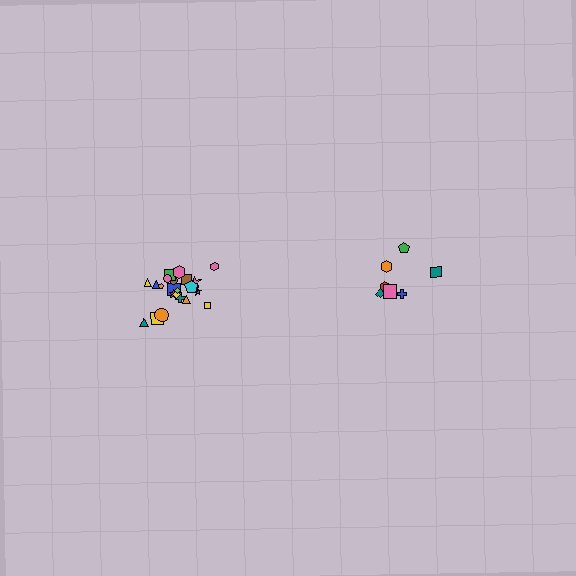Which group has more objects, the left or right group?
The left group.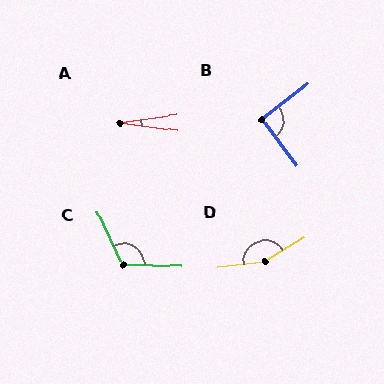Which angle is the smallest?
A, at approximately 16 degrees.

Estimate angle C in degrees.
Approximately 118 degrees.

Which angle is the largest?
D, at approximately 155 degrees.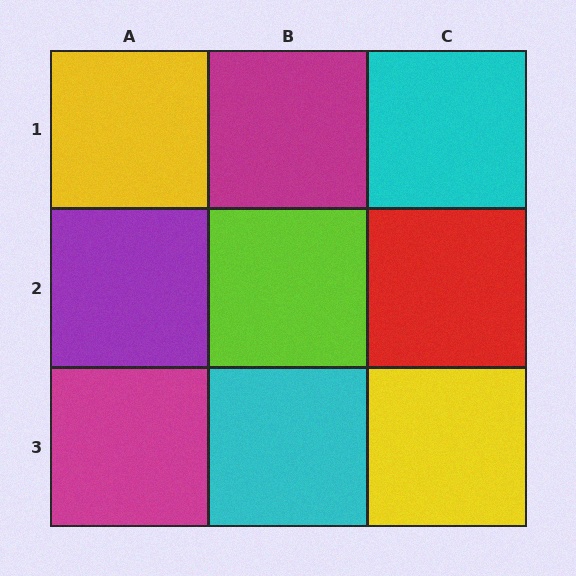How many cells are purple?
1 cell is purple.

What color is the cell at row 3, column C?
Yellow.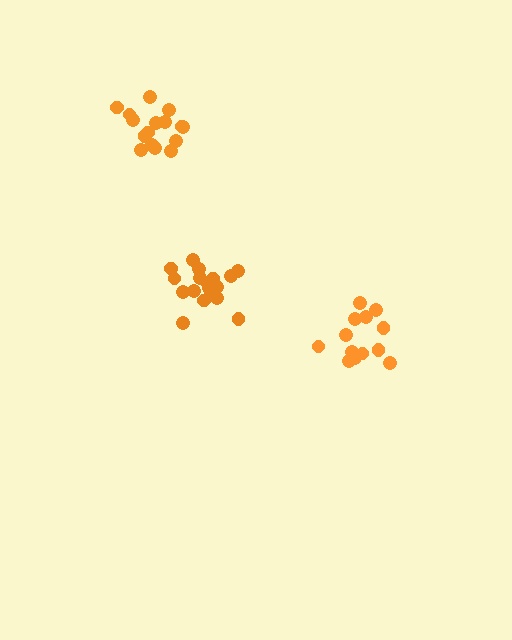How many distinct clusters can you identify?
There are 3 distinct clusters.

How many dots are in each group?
Group 1: 18 dots, Group 2: 13 dots, Group 3: 16 dots (47 total).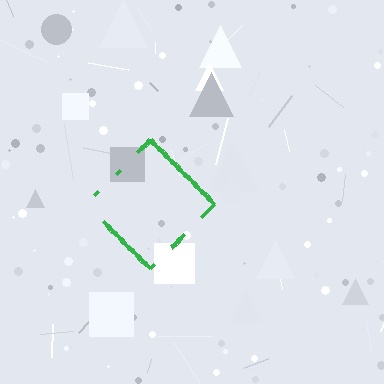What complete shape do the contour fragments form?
The contour fragments form a diamond.